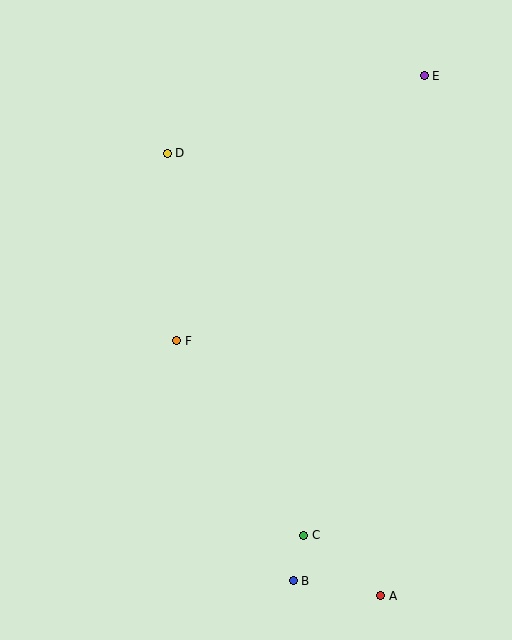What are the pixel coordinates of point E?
Point E is at (424, 76).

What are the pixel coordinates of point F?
Point F is at (177, 341).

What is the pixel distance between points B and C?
The distance between B and C is 46 pixels.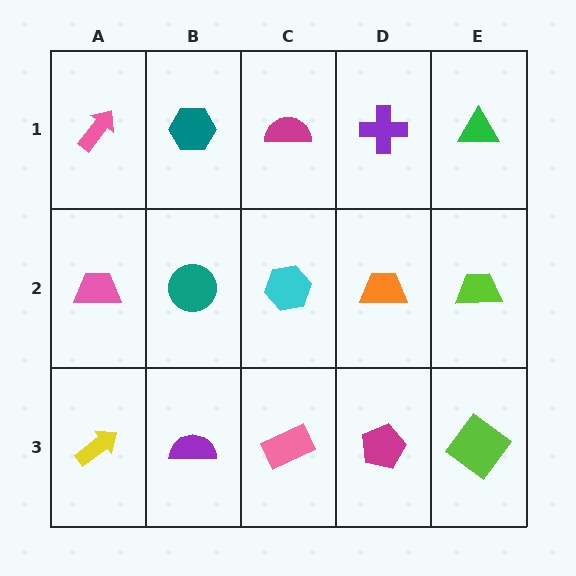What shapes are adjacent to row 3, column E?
A lime trapezoid (row 2, column E), a magenta pentagon (row 3, column D).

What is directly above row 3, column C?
A cyan hexagon.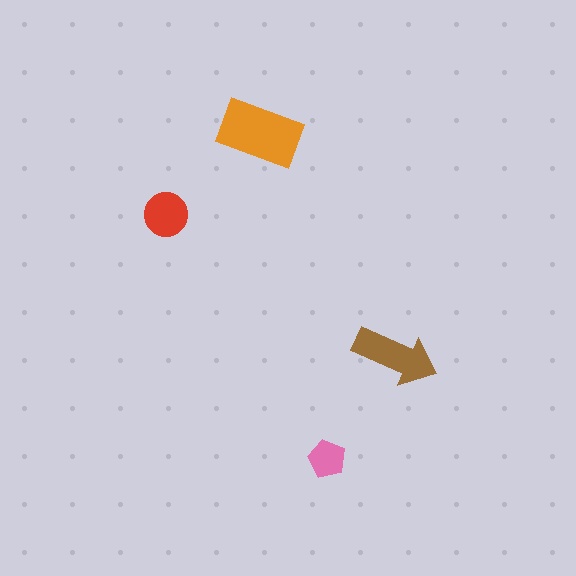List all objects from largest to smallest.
The orange rectangle, the brown arrow, the red circle, the pink pentagon.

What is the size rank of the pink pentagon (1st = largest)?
4th.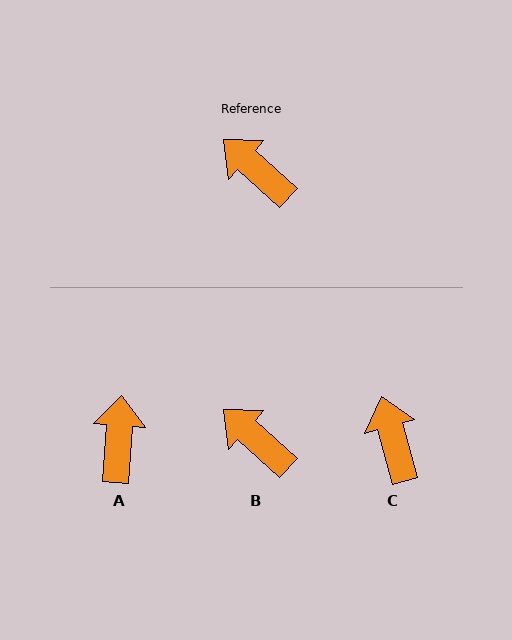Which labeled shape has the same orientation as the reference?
B.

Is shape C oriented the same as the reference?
No, it is off by about 32 degrees.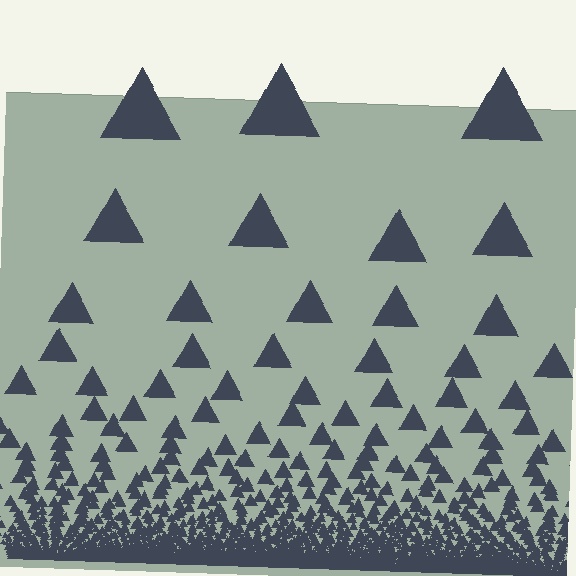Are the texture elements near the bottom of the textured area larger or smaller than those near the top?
Smaller. The gradient is inverted — elements near the bottom are smaller and denser.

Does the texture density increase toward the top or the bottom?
Density increases toward the bottom.